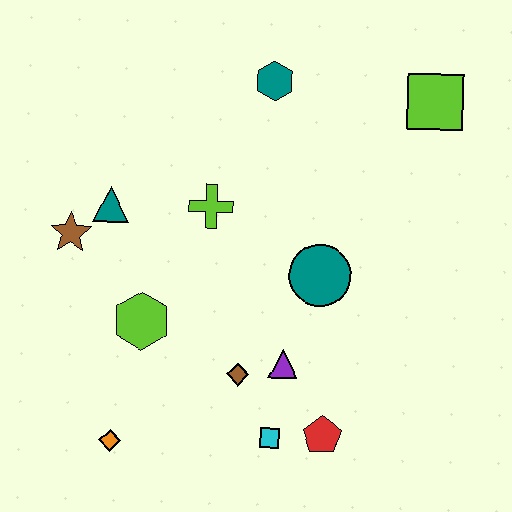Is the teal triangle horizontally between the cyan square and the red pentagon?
No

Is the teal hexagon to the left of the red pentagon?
Yes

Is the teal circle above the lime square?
No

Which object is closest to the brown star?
The teal triangle is closest to the brown star.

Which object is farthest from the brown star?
The lime square is farthest from the brown star.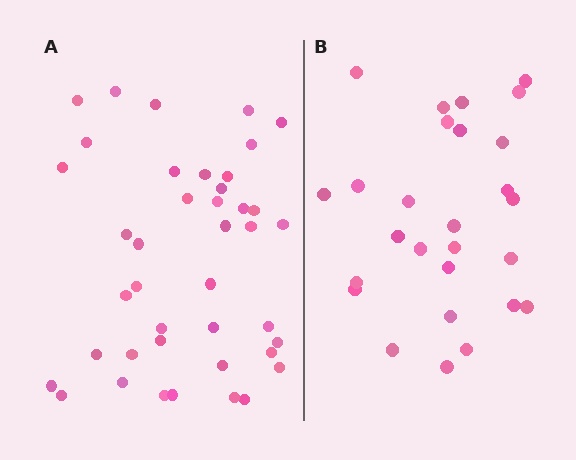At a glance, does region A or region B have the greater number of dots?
Region A (the left region) has more dots.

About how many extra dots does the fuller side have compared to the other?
Region A has approximately 15 more dots than region B.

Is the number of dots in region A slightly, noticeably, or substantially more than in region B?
Region A has substantially more. The ratio is roughly 1.5 to 1.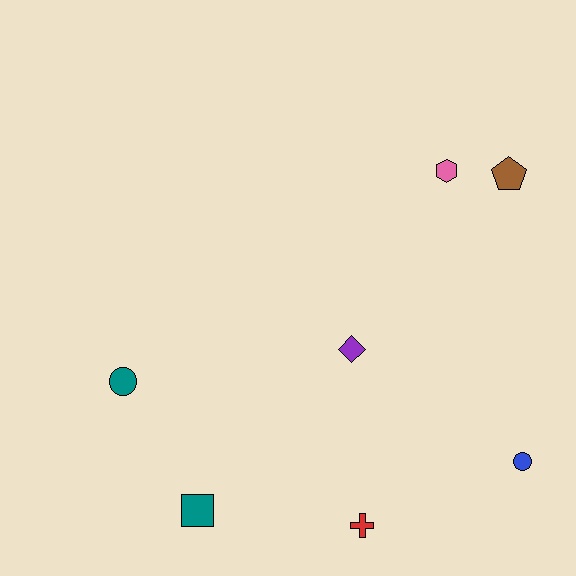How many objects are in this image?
There are 7 objects.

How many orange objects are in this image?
There are no orange objects.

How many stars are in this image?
There are no stars.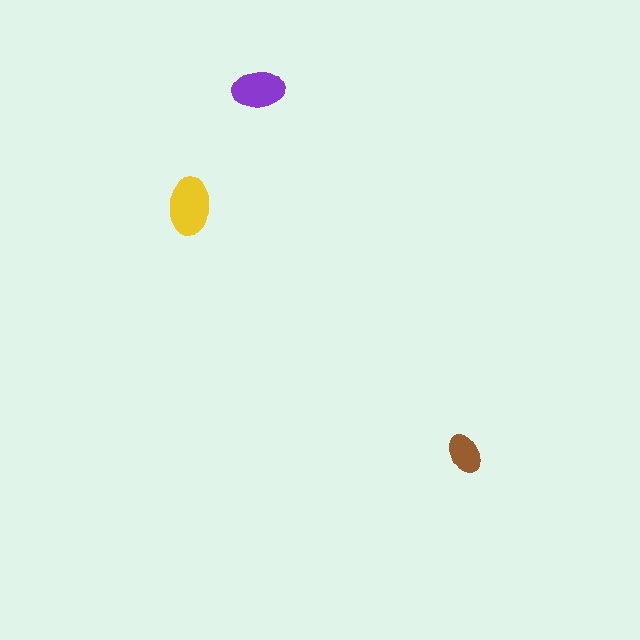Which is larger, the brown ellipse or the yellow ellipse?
The yellow one.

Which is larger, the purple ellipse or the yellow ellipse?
The yellow one.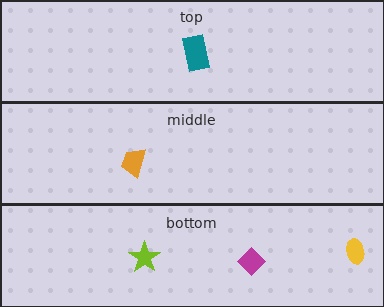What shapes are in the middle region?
The orange trapezoid.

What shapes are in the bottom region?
The yellow ellipse, the lime star, the magenta diamond.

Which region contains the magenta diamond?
The bottom region.